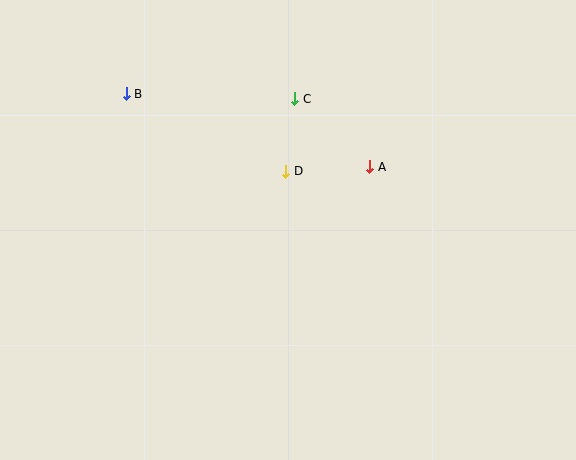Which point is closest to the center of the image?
Point D at (286, 171) is closest to the center.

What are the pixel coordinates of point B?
Point B is at (126, 94).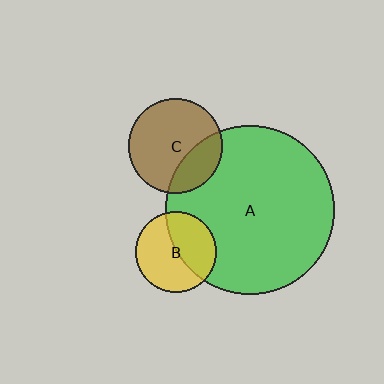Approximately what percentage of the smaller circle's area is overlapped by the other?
Approximately 45%.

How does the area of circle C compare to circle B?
Approximately 1.4 times.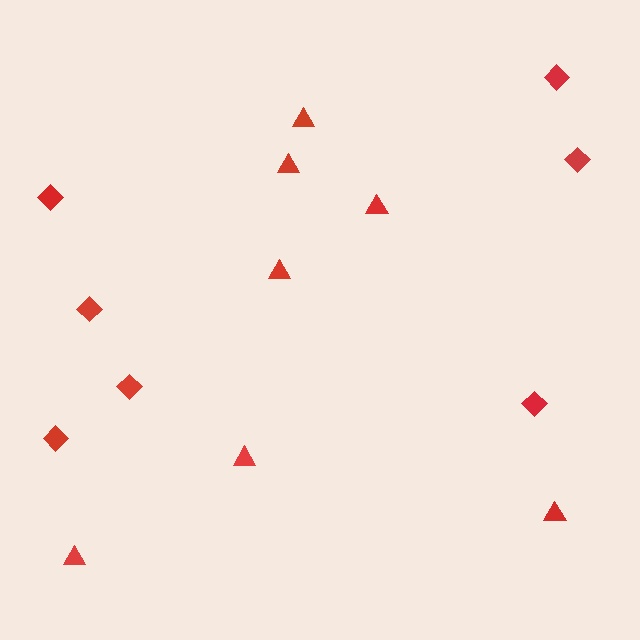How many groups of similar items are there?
There are 2 groups: one group of triangles (7) and one group of diamonds (7).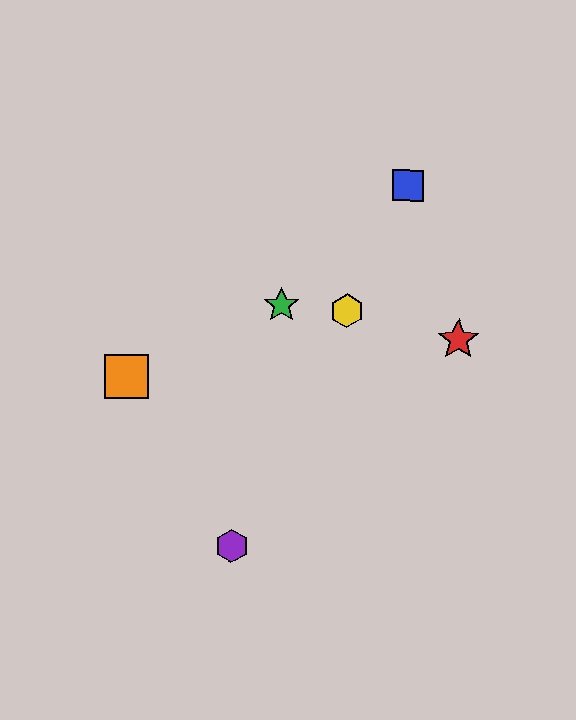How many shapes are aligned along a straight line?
3 shapes (the blue square, the yellow hexagon, the purple hexagon) are aligned along a straight line.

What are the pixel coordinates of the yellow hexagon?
The yellow hexagon is at (347, 310).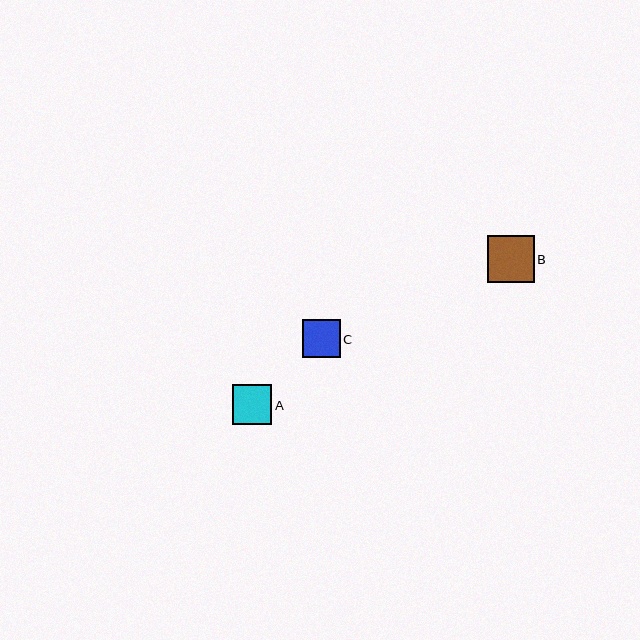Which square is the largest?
Square B is the largest with a size of approximately 47 pixels.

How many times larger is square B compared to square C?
Square B is approximately 1.2 times the size of square C.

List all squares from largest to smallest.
From largest to smallest: B, A, C.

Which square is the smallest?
Square C is the smallest with a size of approximately 38 pixels.